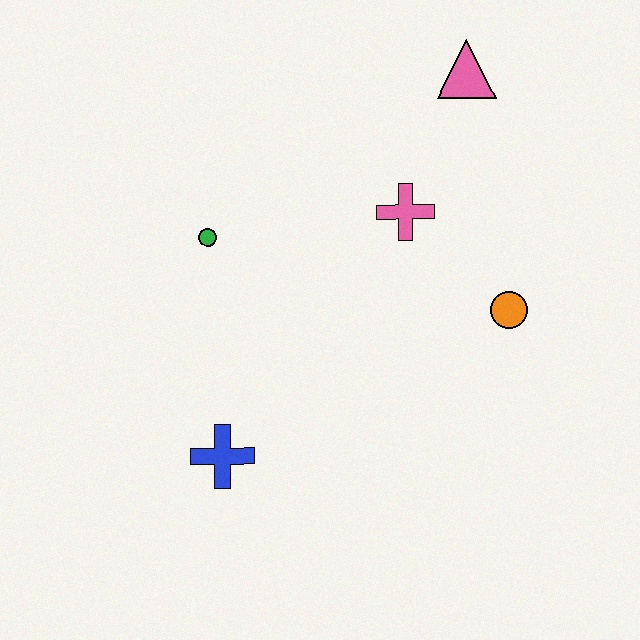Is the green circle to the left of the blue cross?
Yes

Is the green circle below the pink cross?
Yes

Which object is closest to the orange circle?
The pink cross is closest to the orange circle.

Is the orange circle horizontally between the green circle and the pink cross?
No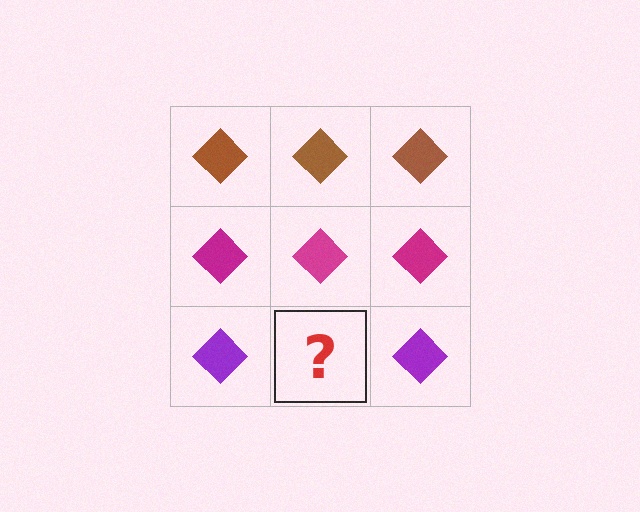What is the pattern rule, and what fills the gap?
The rule is that each row has a consistent color. The gap should be filled with a purple diamond.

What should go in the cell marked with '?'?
The missing cell should contain a purple diamond.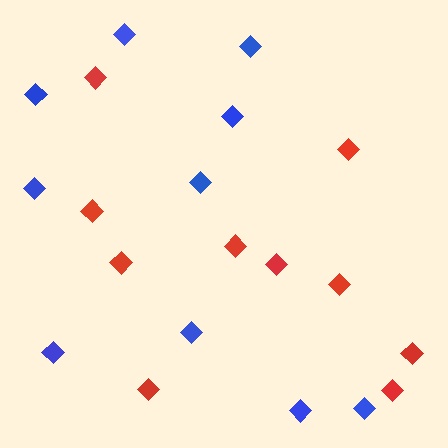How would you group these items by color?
There are 2 groups: one group of red diamonds (10) and one group of blue diamonds (10).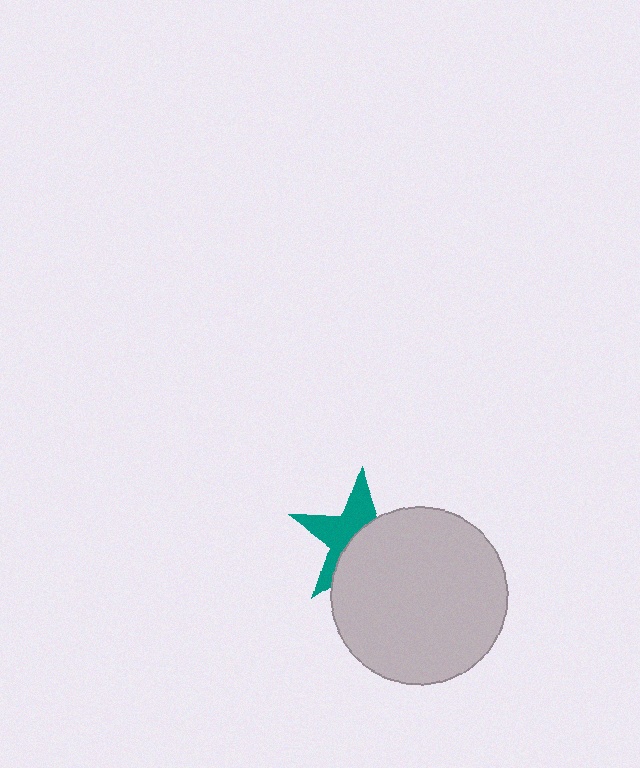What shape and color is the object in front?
The object in front is a light gray circle.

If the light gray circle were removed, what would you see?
You would see the complete teal star.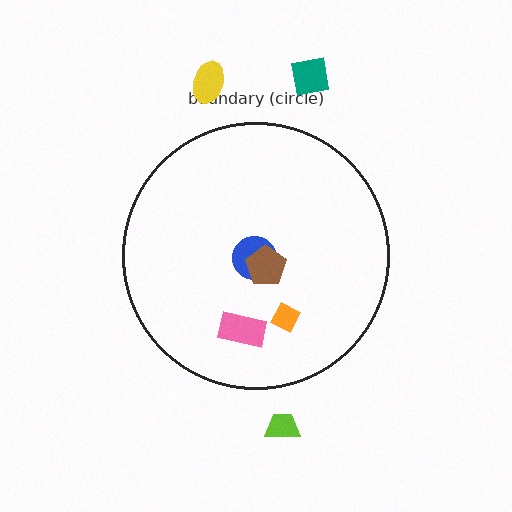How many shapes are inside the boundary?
4 inside, 3 outside.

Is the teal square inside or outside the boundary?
Outside.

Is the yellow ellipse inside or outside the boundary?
Outside.